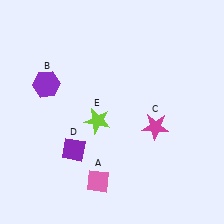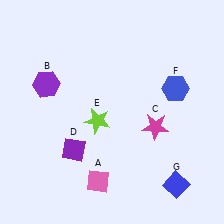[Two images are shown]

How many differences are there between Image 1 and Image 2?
There are 2 differences between the two images.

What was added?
A blue hexagon (F), a blue diamond (G) were added in Image 2.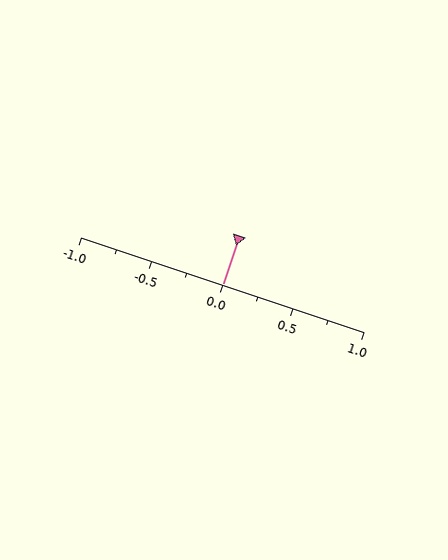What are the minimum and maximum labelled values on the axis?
The axis runs from -1.0 to 1.0.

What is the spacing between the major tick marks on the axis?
The major ticks are spaced 0.5 apart.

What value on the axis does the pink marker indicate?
The marker indicates approximately 0.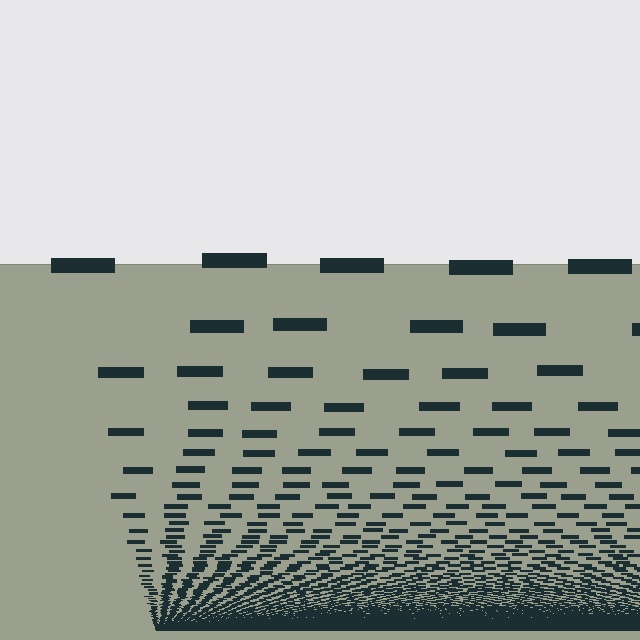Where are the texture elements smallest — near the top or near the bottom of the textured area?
Near the bottom.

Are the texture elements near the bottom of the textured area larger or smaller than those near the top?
Smaller. The gradient is inverted — elements near the bottom are smaller and denser.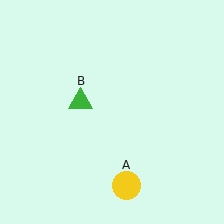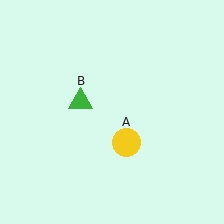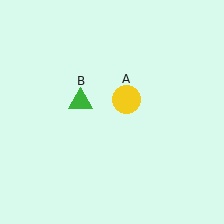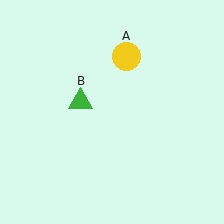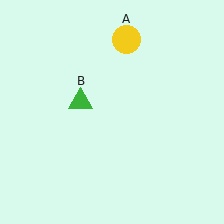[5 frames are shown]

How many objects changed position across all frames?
1 object changed position: yellow circle (object A).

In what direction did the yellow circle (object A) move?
The yellow circle (object A) moved up.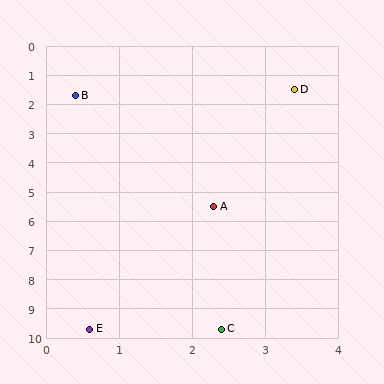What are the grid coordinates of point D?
Point D is at approximately (3.4, 1.5).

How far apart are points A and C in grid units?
Points A and C are about 4.2 grid units apart.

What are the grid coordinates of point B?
Point B is at approximately (0.4, 1.7).